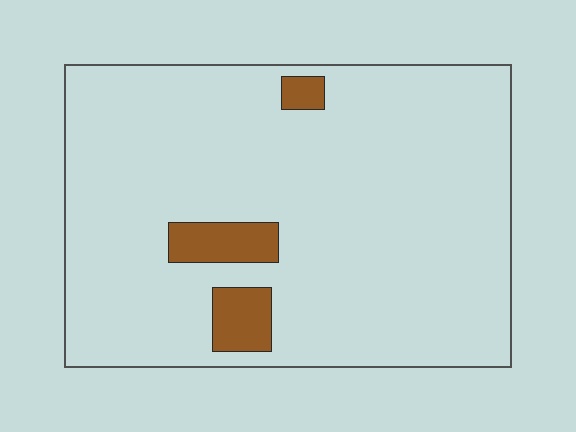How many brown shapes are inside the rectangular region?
3.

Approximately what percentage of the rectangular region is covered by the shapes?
Approximately 5%.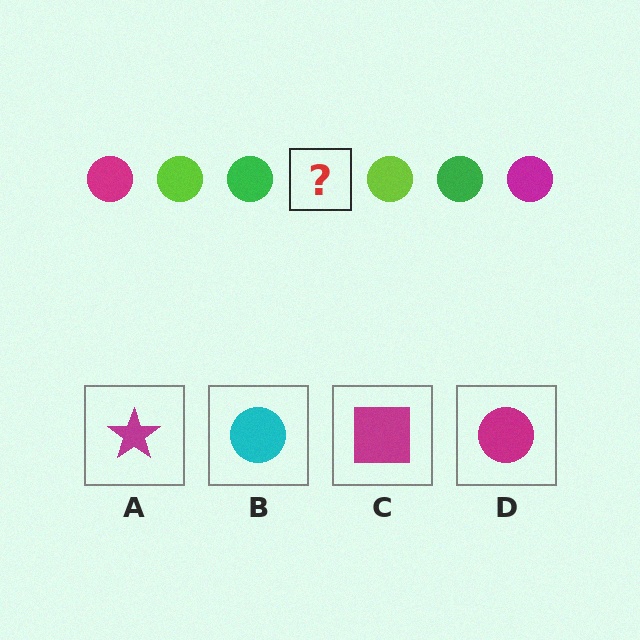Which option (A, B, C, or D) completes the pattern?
D.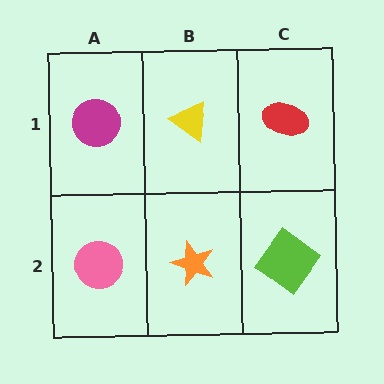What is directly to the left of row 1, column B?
A magenta circle.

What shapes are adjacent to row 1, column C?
A lime diamond (row 2, column C), a yellow triangle (row 1, column B).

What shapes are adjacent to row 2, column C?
A red ellipse (row 1, column C), an orange star (row 2, column B).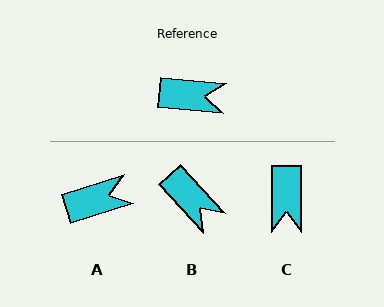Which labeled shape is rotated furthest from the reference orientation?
C, about 84 degrees away.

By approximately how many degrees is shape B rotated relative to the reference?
Approximately 42 degrees clockwise.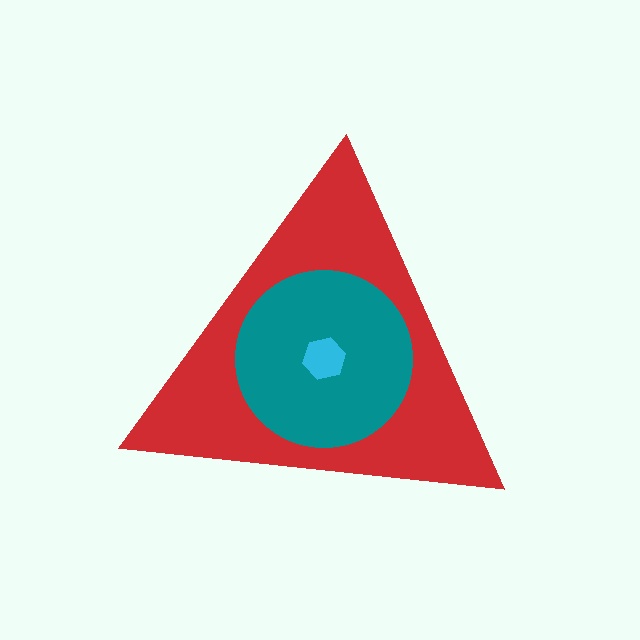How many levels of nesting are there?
3.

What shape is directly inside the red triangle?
The teal circle.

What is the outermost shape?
The red triangle.